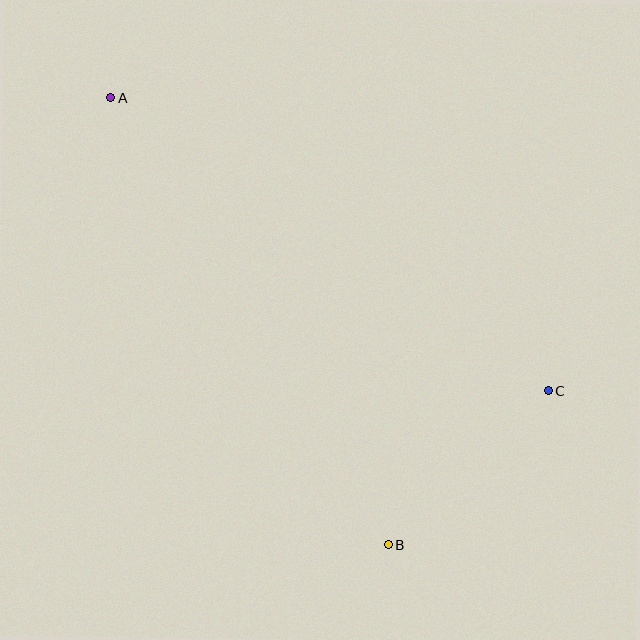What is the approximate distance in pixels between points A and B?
The distance between A and B is approximately 526 pixels.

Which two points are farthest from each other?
Points A and C are farthest from each other.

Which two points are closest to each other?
Points B and C are closest to each other.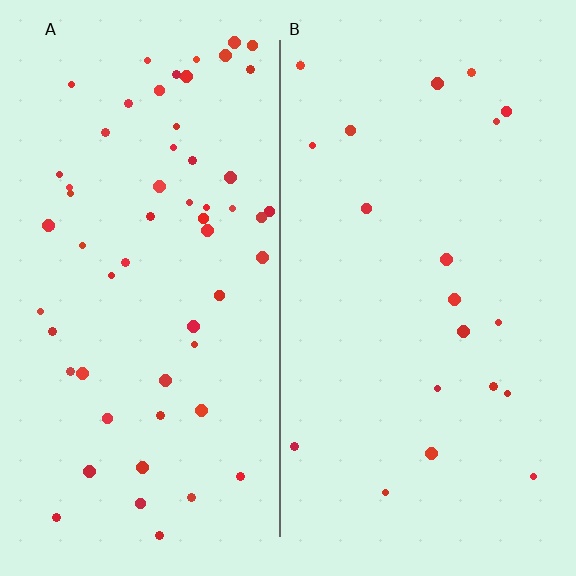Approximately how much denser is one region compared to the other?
Approximately 2.9× — region A over region B.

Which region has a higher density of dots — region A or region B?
A (the left).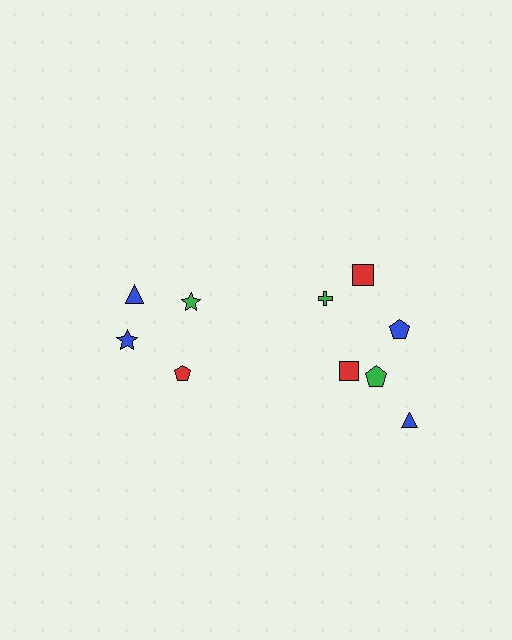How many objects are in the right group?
There are 6 objects.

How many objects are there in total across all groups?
There are 10 objects.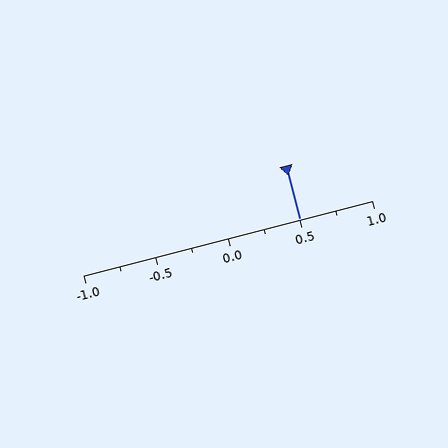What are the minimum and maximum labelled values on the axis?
The axis runs from -1.0 to 1.0.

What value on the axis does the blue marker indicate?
The marker indicates approximately 0.5.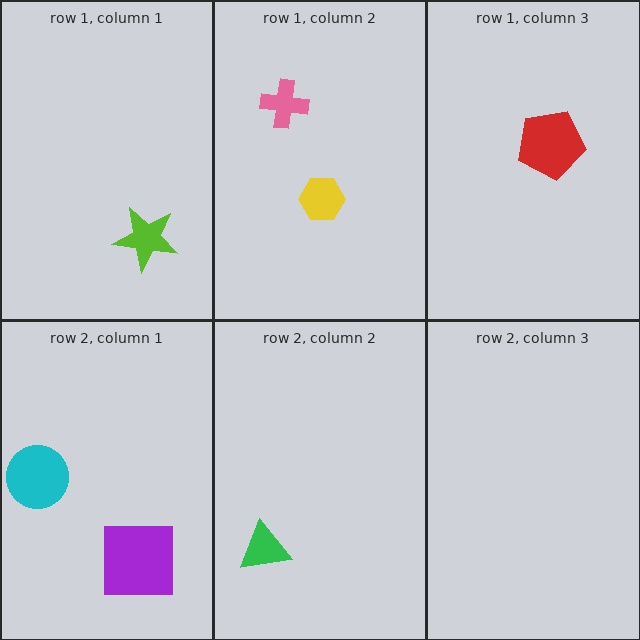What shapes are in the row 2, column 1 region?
The purple square, the cyan circle.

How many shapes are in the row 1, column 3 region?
1.